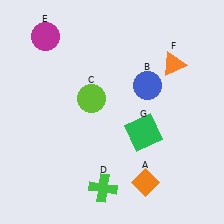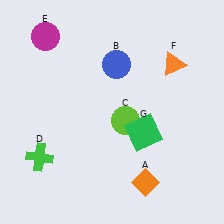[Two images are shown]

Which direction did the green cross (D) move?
The green cross (D) moved left.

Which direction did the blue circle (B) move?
The blue circle (B) moved left.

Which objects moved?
The objects that moved are: the blue circle (B), the lime circle (C), the green cross (D).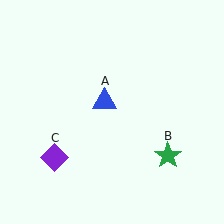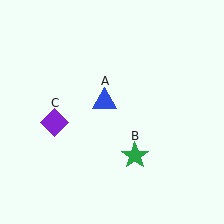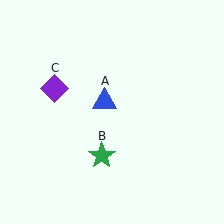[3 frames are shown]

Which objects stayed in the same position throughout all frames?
Blue triangle (object A) remained stationary.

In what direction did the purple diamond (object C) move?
The purple diamond (object C) moved up.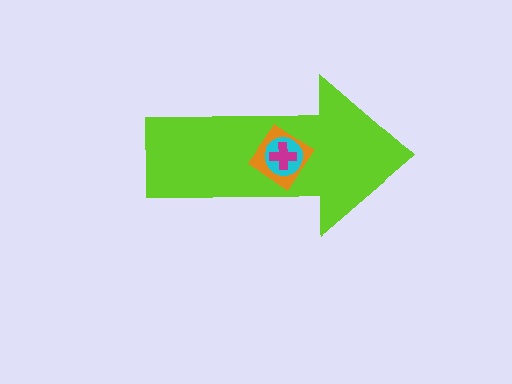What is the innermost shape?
The magenta cross.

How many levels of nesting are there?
4.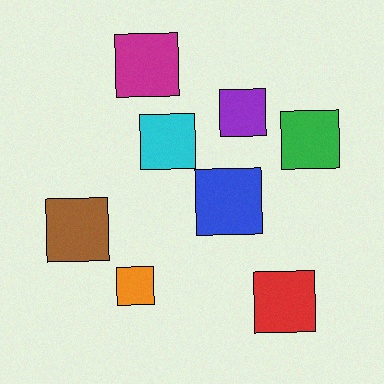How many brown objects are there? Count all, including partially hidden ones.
There is 1 brown object.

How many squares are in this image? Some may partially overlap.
There are 8 squares.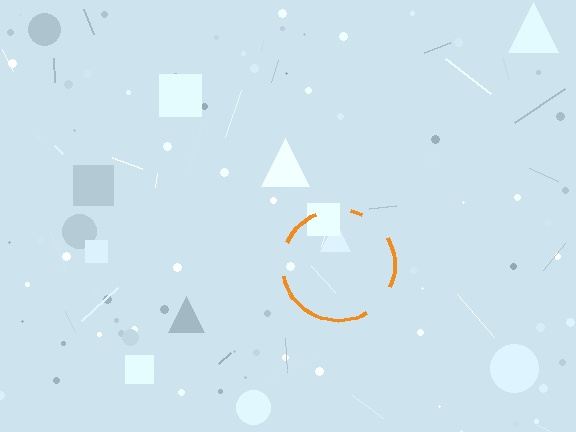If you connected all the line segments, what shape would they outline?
They would outline a circle.